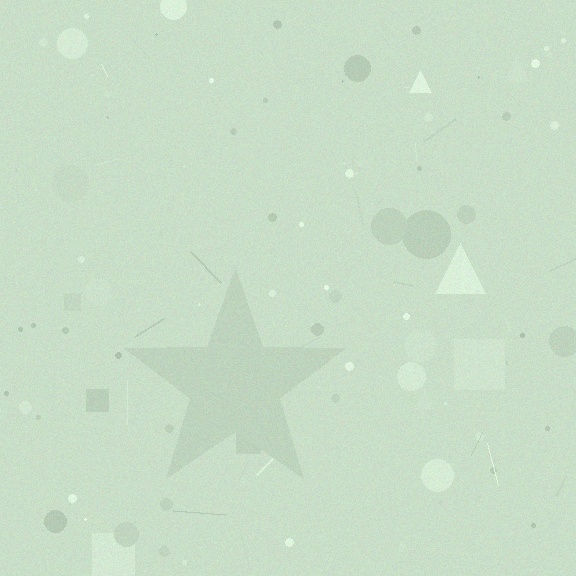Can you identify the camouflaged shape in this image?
The camouflaged shape is a star.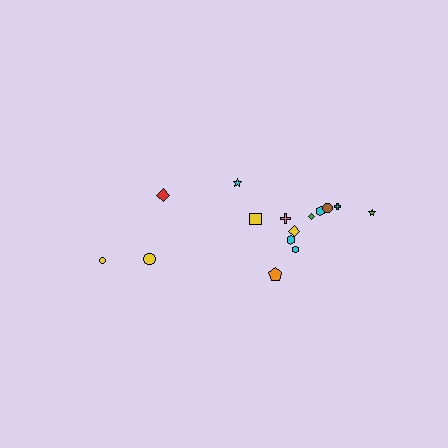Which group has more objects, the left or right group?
The right group.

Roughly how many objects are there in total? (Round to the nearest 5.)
Roughly 15 objects in total.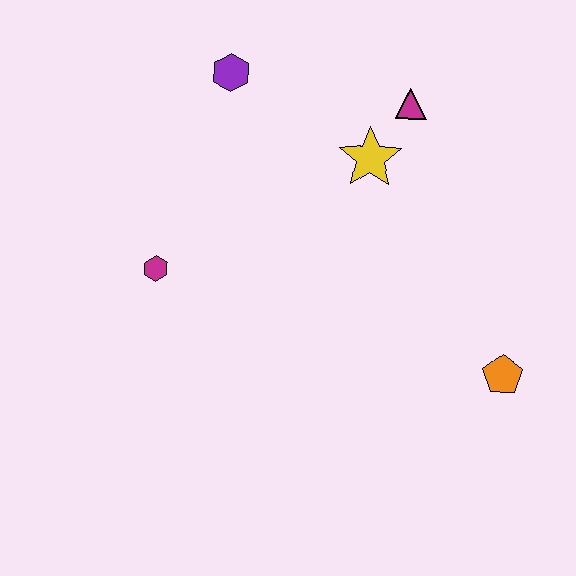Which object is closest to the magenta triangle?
The yellow star is closest to the magenta triangle.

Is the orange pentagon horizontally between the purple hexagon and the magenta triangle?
No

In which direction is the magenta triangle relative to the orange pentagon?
The magenta triangle is above the orange pentagon.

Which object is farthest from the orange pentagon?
The purple hexagon is farthest from the orange pentagon.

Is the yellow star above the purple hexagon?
No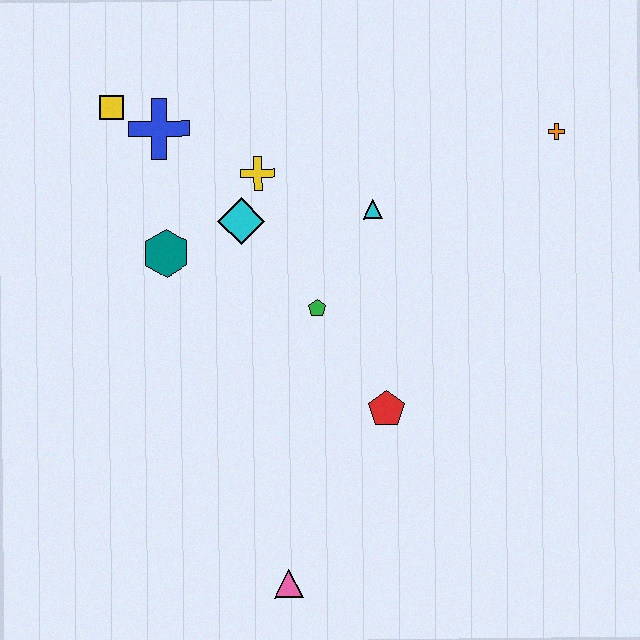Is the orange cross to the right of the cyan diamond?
Yes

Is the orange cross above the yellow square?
No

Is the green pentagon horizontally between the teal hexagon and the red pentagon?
Yes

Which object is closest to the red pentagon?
The green pentagon is closest to the red pentagon.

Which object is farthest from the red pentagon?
The yellow square is farthest from the red pentagon.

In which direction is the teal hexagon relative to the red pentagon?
The teal hexagon is to the left of the red pentagon.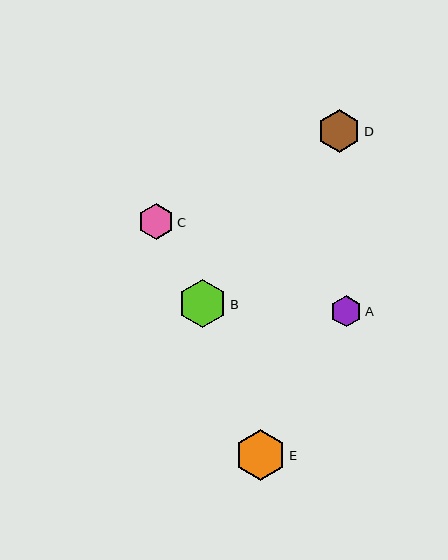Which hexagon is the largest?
Hexagon E is the largest with a size of approximately 51 pixels.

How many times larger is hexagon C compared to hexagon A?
Hexagon C is approximately 1.2 times the size of hexagon A.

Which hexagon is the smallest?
Hexagon A is the smallest with a size of approximately 31 pixels.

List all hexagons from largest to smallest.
From largest to smallest: E, B, D, C, A.